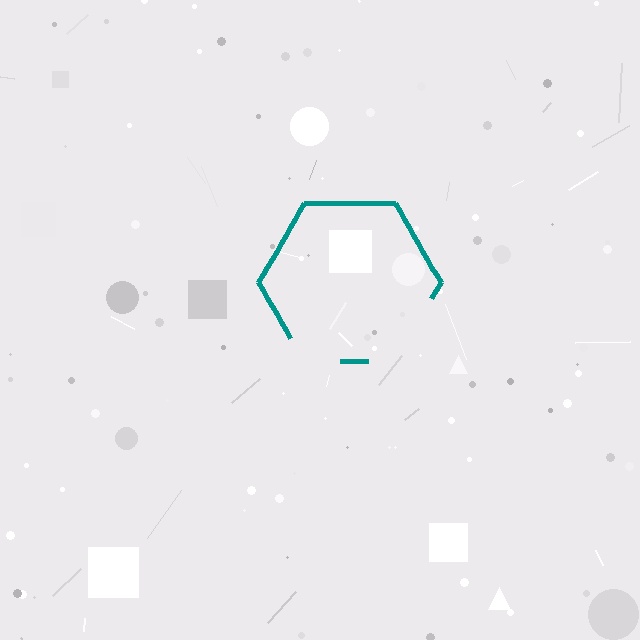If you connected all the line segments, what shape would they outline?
They would outline a hexagon.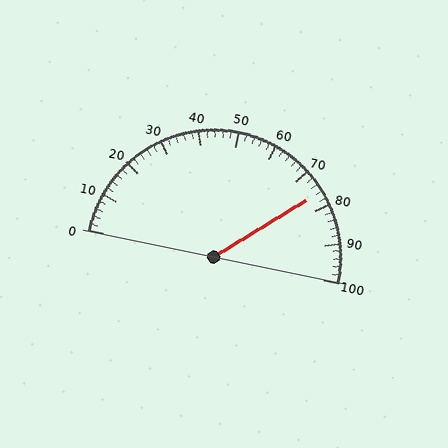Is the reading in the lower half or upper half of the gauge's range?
The reading is in the upper half of the range (0 to 100).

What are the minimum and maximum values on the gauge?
The gauge ranges from 0 to 100.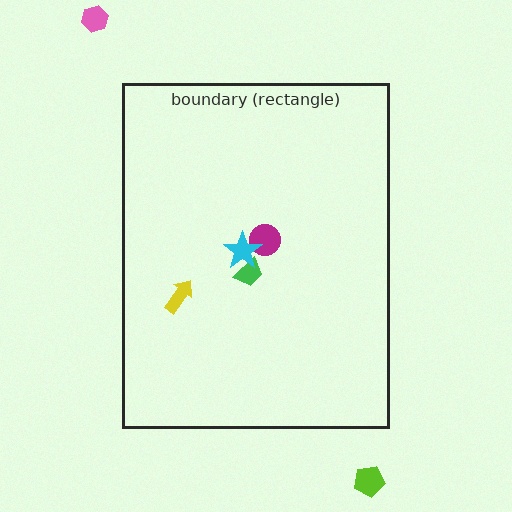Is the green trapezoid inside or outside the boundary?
Inside.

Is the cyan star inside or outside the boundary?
Inside.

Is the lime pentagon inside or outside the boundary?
Outside.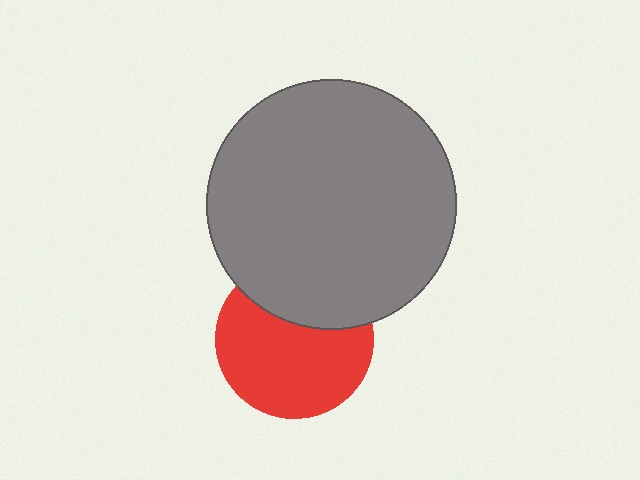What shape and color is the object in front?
The object in front is a gray circle.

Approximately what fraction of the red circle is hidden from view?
Roughly 32% of the red circle is hidden behind the gray circle.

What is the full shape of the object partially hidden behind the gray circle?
The partially hidden object is a red circle.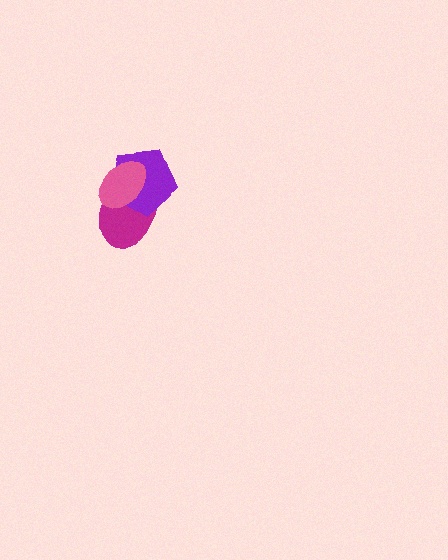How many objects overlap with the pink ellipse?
2 objects overlap with the pink ellipse.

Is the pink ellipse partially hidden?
No, no other shape covers it.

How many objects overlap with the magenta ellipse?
2 objects overlap with the magenta ellipse.